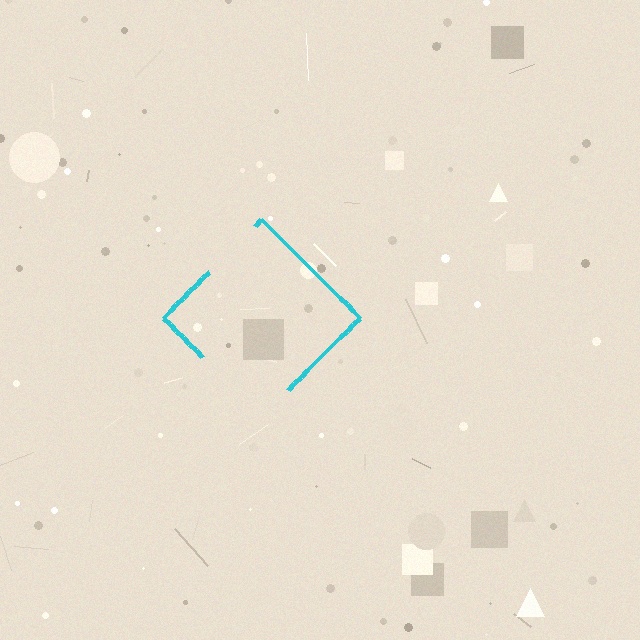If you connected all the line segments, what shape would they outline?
They would outline a diamond.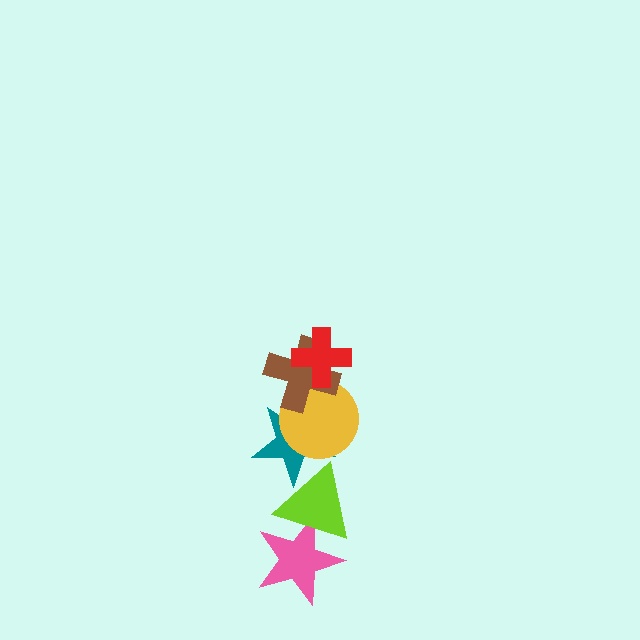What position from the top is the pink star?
The pink star is 6th from the top.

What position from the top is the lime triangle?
The lime triangle is 5th from the top.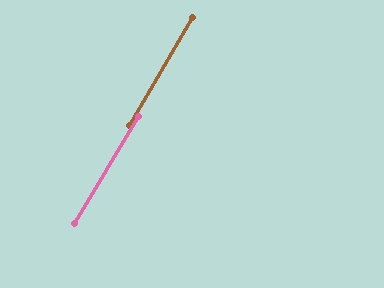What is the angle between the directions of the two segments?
Approximately 0 degrees.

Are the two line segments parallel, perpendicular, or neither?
Parallel — their directions differ by only 0.3°.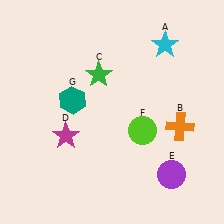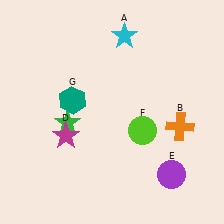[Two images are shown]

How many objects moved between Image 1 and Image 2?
2 objects moved between the two images.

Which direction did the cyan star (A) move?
The cyan star (A) moved left.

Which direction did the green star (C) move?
The green star (C) moved down.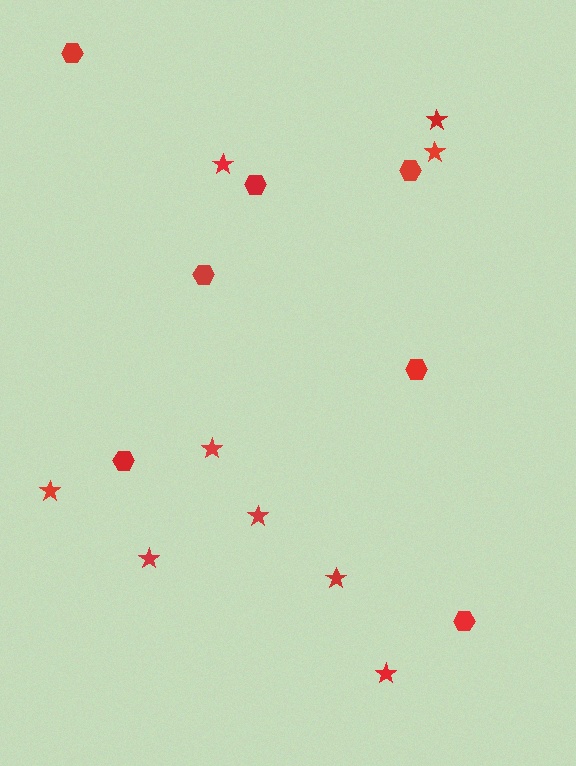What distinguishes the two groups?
There are 2 groups: one group of hexagons (7) and one group of stars (9).